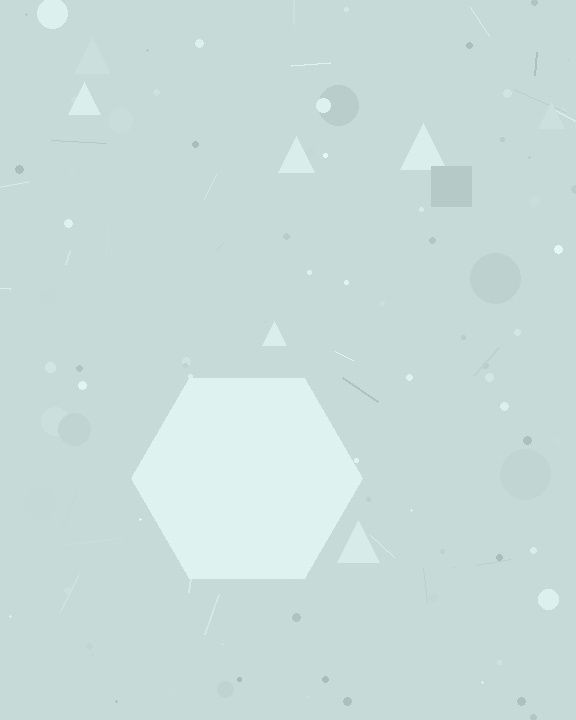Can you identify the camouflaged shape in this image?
The camouflaged shape is a hexagon.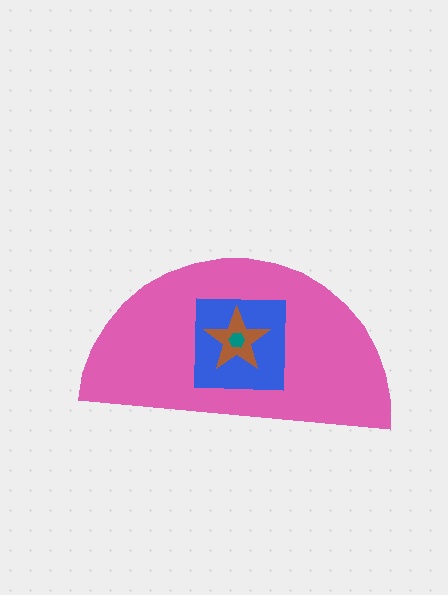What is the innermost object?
The teal hexagon.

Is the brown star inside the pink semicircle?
Yes.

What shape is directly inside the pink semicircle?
The blue square.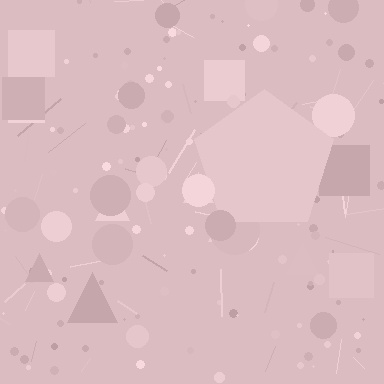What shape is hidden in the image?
A pentagon is hidden in the image.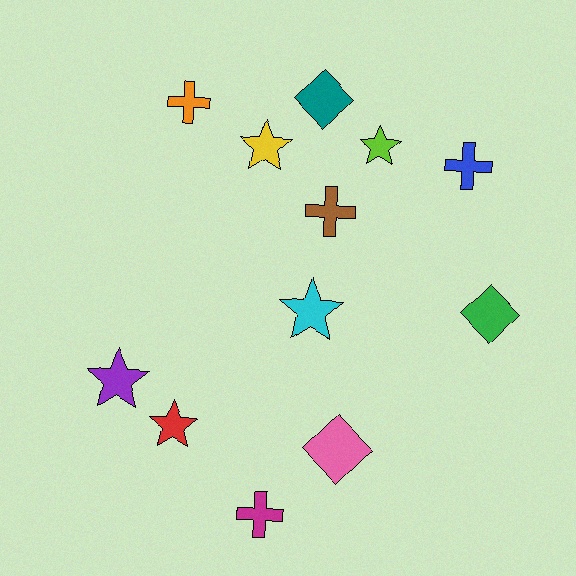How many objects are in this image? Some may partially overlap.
There are 12 objects.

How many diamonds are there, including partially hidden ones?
There are 3 diamonds.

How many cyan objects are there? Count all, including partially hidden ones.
There is 1 cyan object.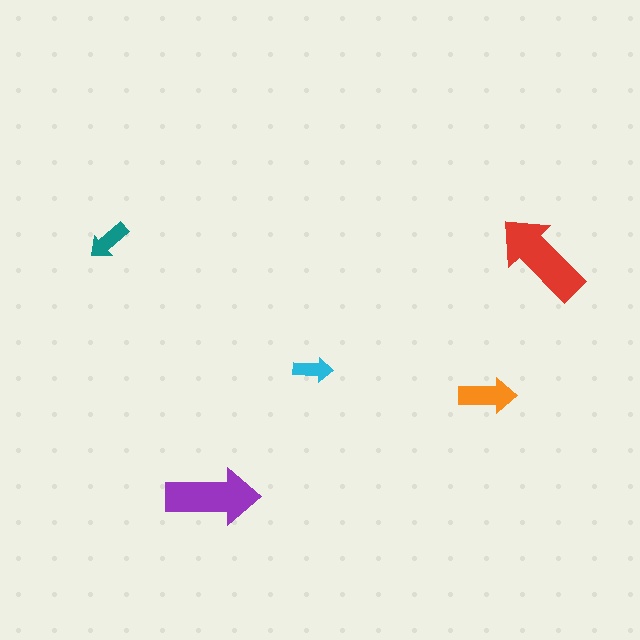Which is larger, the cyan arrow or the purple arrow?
The purple one.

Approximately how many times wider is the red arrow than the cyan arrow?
About 2.5 times wider.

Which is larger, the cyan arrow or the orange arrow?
The orange one.